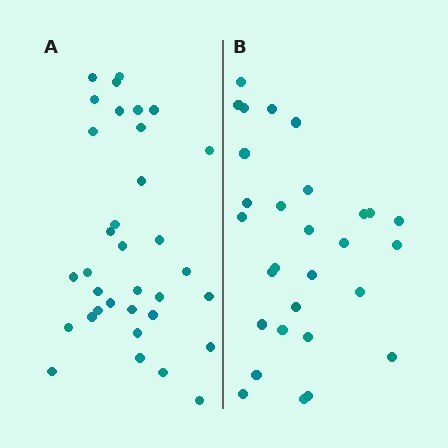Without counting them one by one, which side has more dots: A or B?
Region A (the left region) has more dots.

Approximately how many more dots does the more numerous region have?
Region A has about 5 more dots than region B.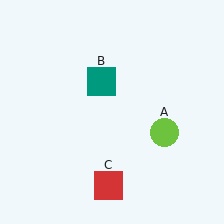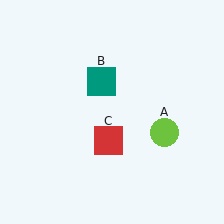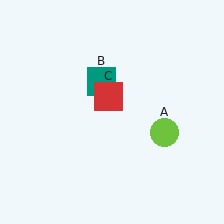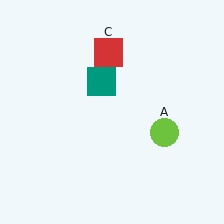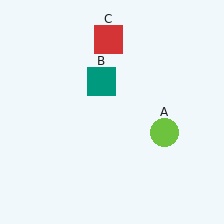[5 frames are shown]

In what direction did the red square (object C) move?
The red square (object C) moved up.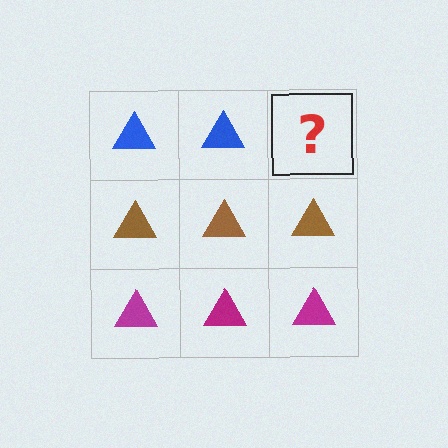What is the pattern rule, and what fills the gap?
The rule is that each row has a consistent color. The gap should be filled with a blue triangle.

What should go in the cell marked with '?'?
The missing cell should contain a blue triangle.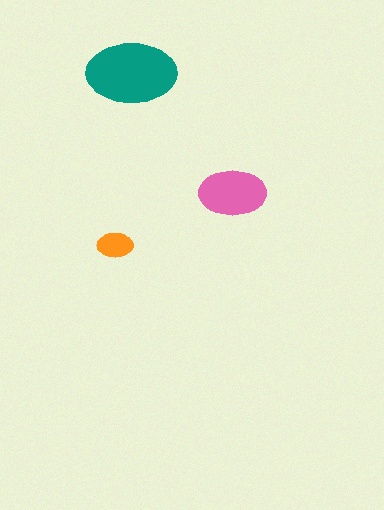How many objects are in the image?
There are 3 objects in the image.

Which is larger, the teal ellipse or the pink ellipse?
The teal one.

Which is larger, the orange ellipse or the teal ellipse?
The teal one.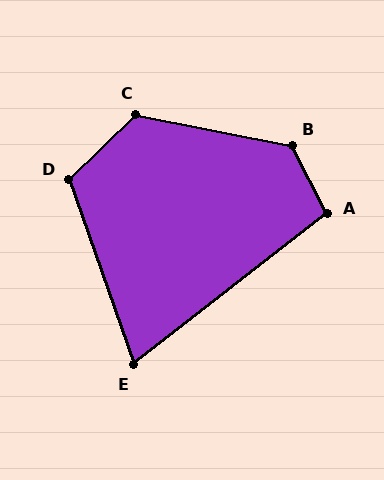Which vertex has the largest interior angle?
B, at approximately 129 degrees.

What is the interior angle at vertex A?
Approximately 101 degrees (obtuse).